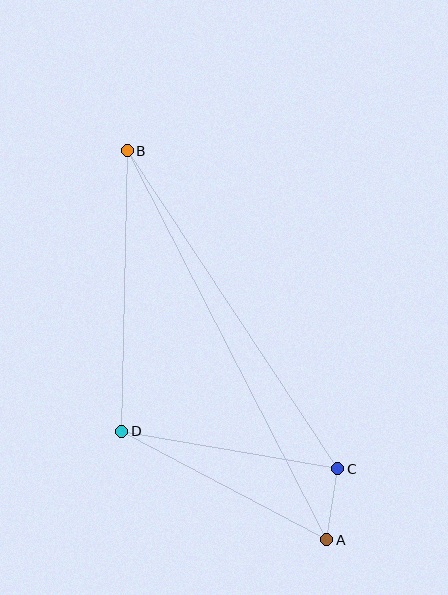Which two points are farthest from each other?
Points A and B are farthest from each other.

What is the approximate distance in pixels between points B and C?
The distance between B and C is approximately 382 pixels.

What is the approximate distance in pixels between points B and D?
The distance between B and D is approximately 281 pixels.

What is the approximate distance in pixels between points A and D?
The distance between A and D is approximately 232 pixels.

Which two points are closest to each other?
Points A and C are closest to each other.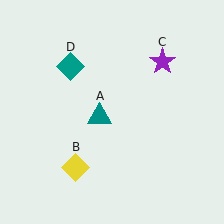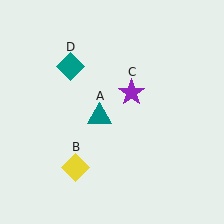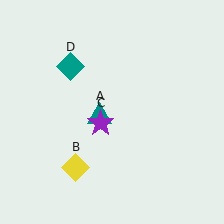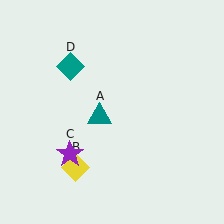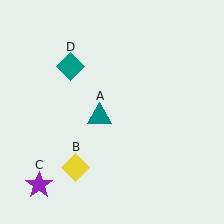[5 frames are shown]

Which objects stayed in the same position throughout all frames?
Teal triangle (object A) and yellow diamond (object B) and teal diamond (object D) remained stationary.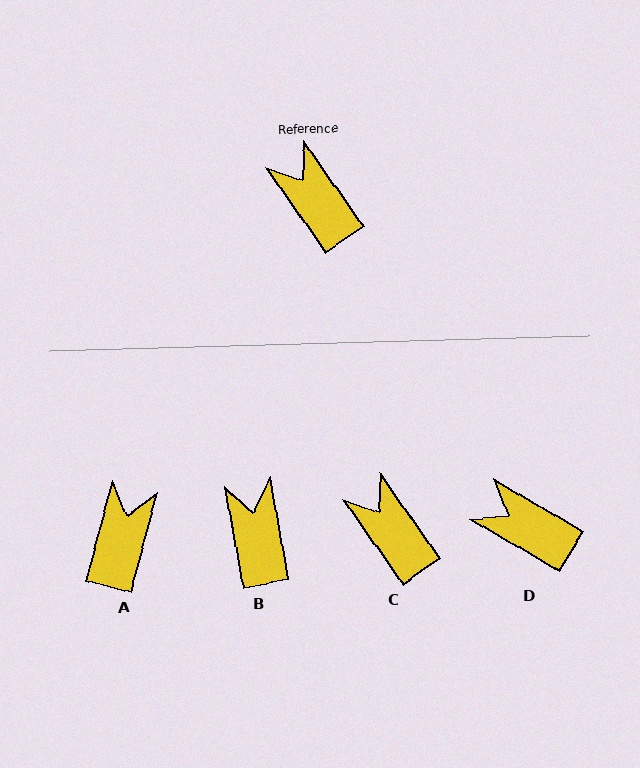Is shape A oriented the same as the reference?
No, it is off by about 50 degrees.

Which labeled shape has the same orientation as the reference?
C.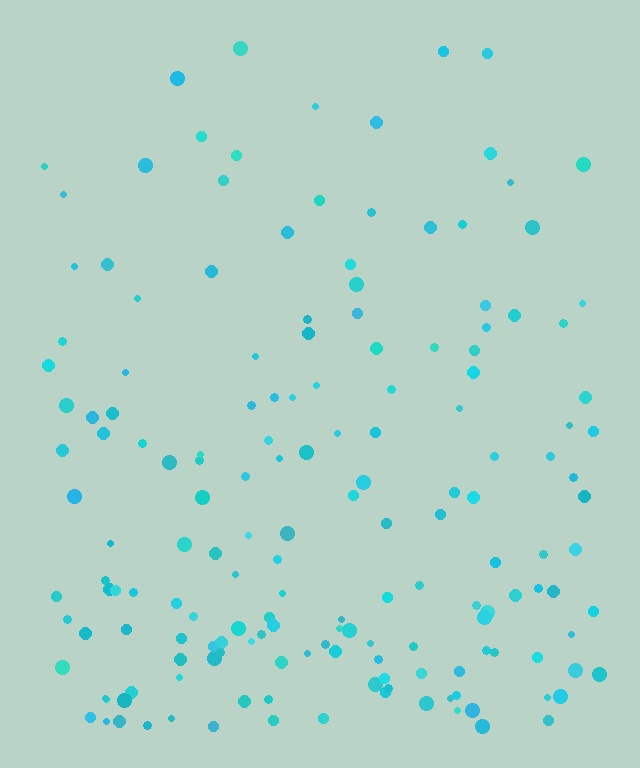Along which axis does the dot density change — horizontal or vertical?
Vertical.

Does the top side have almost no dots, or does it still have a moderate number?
Still a moderate number, just noticeably fewer than the bottom.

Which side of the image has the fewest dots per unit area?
The top.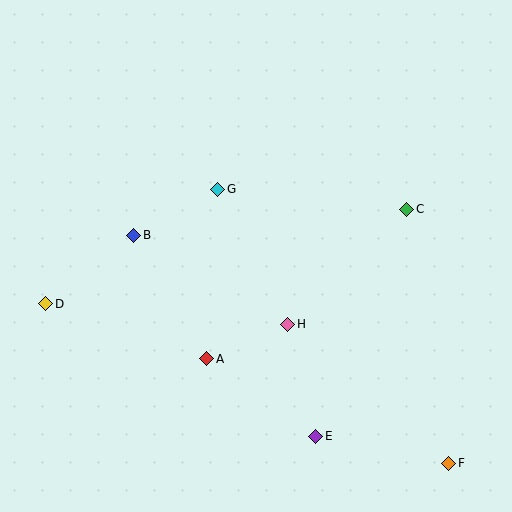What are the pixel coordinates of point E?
Point E is at (316, 436).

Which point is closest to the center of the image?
Point H at (288, 324) is closest to the center.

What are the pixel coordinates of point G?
Point G is at (218, 189).